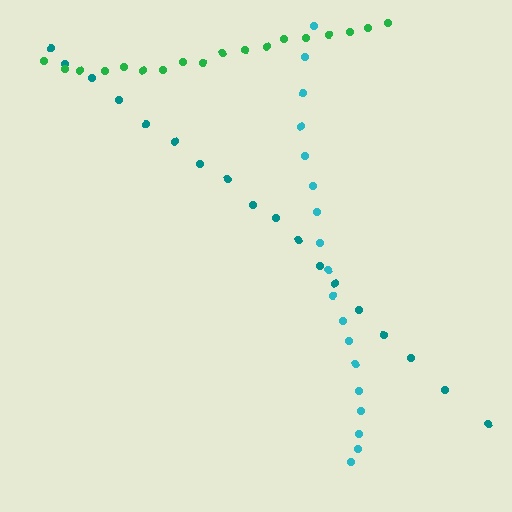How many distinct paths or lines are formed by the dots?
There are 3 distinct paths.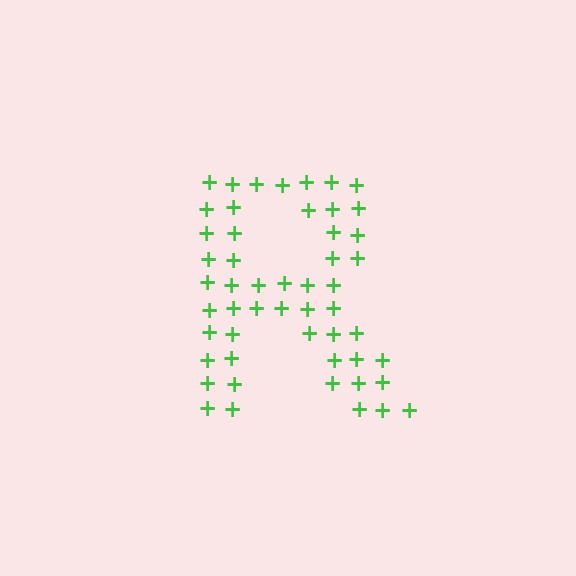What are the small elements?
The small elements are plus signs.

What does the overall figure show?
The overall figure shows the letter R.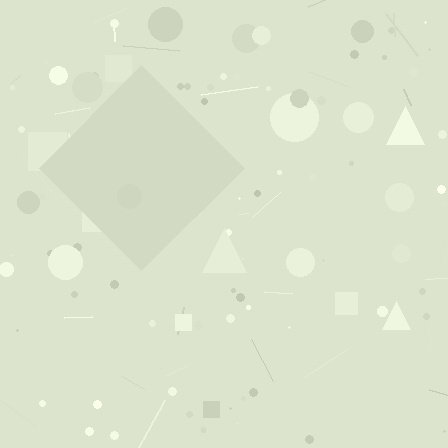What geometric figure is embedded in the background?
A diamond is embedded in the background.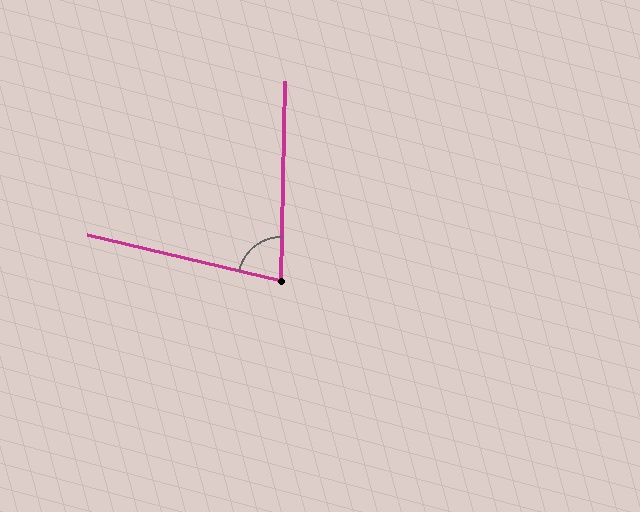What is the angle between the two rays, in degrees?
Approximately 78 degrees.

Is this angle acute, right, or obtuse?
It is acute.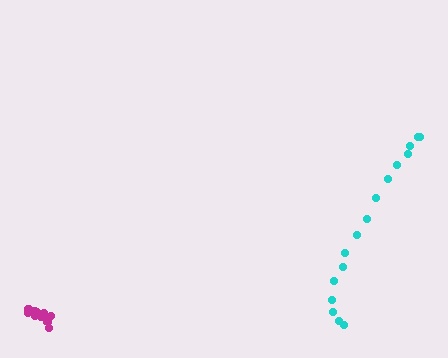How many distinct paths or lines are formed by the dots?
There are 2 distinct paths.